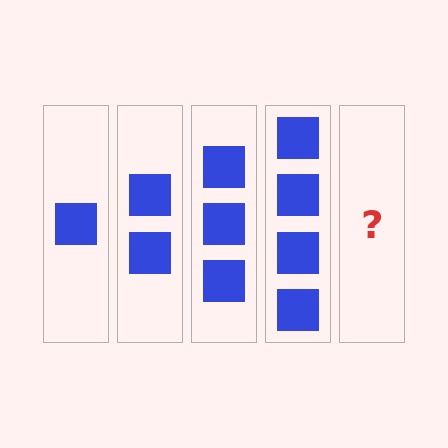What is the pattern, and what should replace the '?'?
The pattern is that each step adds one more square. The '?' should be 5 squares.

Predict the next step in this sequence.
The next step is 5 squares.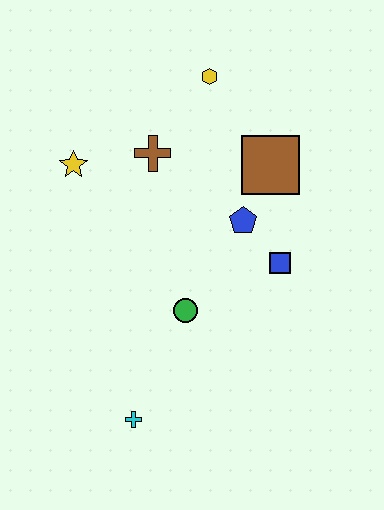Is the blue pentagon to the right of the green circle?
Yes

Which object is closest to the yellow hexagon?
The brown cross is closest to the yellow hexagon.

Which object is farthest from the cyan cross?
The yellow hexagon is farthest from the cyan cross.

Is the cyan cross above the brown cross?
No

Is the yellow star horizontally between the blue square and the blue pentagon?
No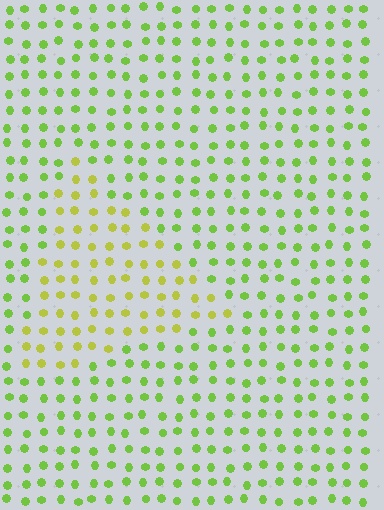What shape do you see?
I see a triangle.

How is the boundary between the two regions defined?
The boundary is defined purely by a slight shift in hue (about 31 degrees). Spacing, size, and orientation are identical on both sides.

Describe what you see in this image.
The image is filled with small lime elements in a uniform arrangement. A triangle-shaped region is visible where the elements are tinted to a slightly different hue, forming a subtle color boundary.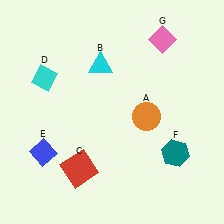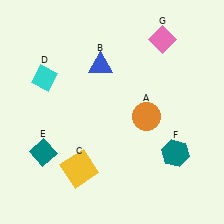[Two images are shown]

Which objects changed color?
B changed from cyan to blue. C changed from red to yellow. E changed from blue to teal.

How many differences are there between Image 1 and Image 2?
There are 3 differences between the two images.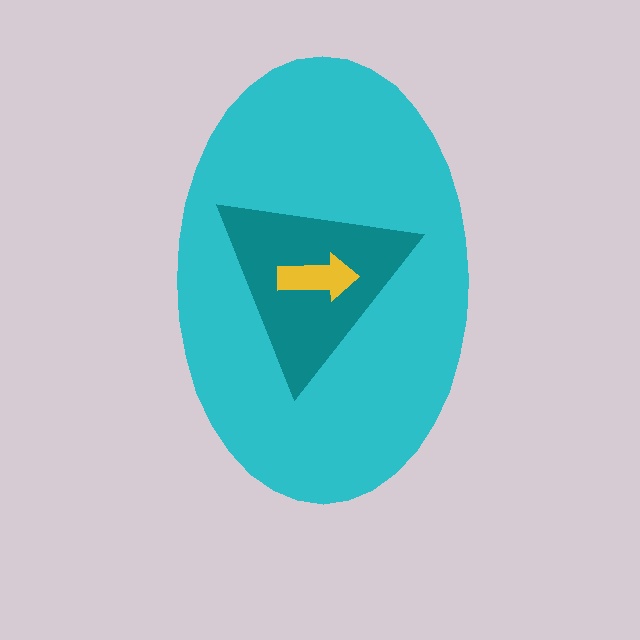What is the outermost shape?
The cyan ellipse.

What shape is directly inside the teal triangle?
The yellow arrow.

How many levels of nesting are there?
3.